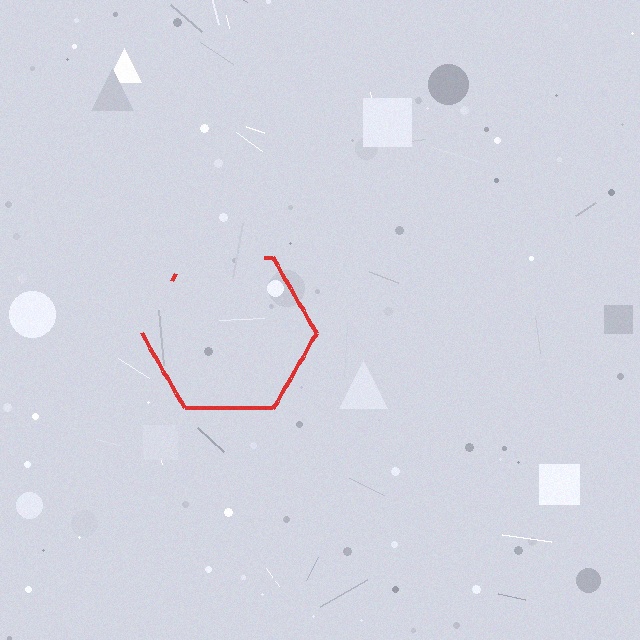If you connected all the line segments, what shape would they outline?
They would outline a hexagon.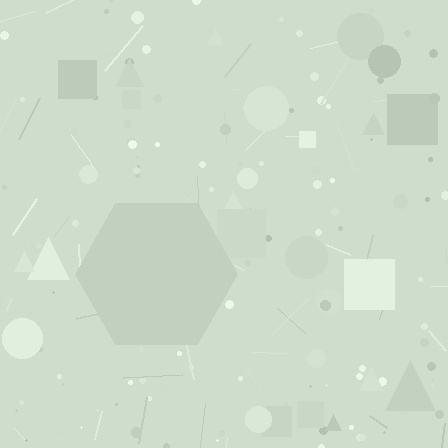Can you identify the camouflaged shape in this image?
The camouflaged shape is a hexagon.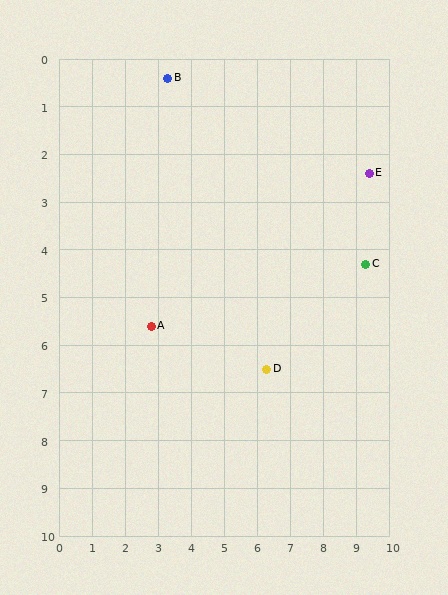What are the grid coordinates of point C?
Point C is at approximately (9.3, 4.3).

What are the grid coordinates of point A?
Point A is at approximately (2.8, 5.6).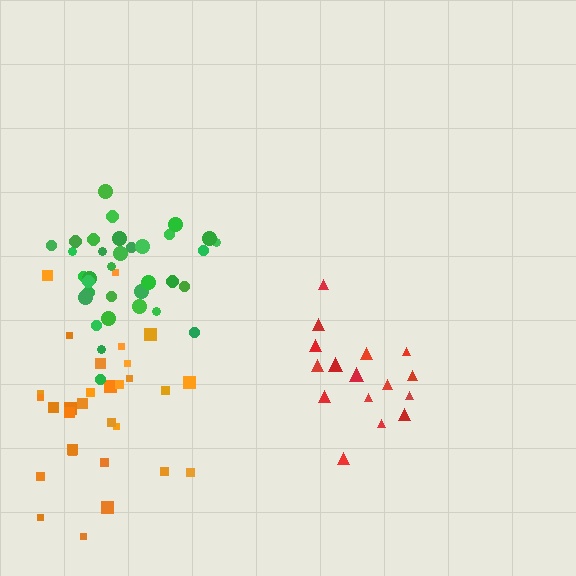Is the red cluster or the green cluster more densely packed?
Green.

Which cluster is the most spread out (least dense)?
Red.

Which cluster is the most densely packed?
Green.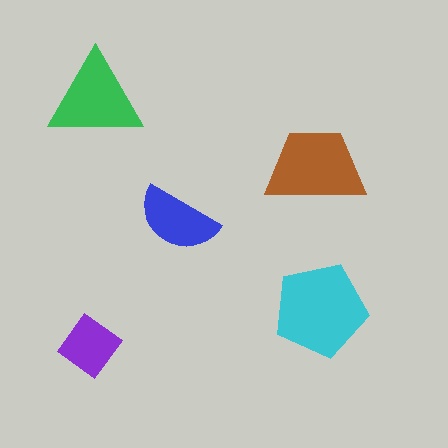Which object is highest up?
The green triangle is topmost.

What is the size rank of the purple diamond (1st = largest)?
5th.